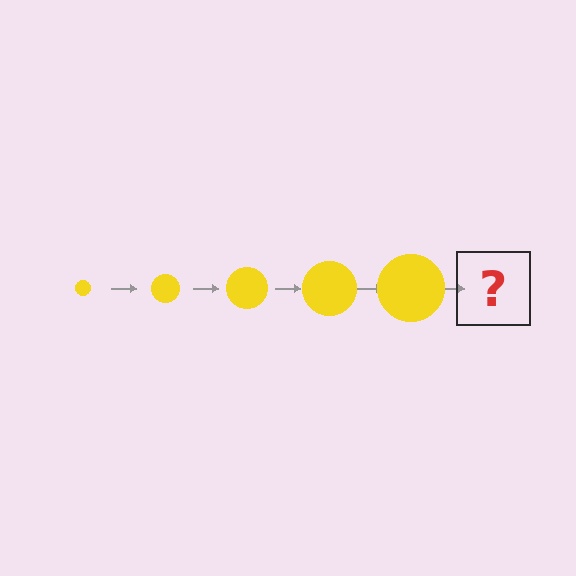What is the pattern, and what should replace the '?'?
The pattern is that the circle gets progressively larger each step. The '?' should be a yellow circle, larger than the previous one.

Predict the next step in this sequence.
The next step is a yellow circle, larger than the previous one.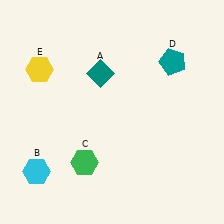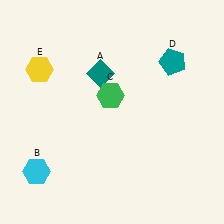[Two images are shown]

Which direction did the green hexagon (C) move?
The green hexagon (C) moved up.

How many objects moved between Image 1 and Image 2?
1 object moved between the two images.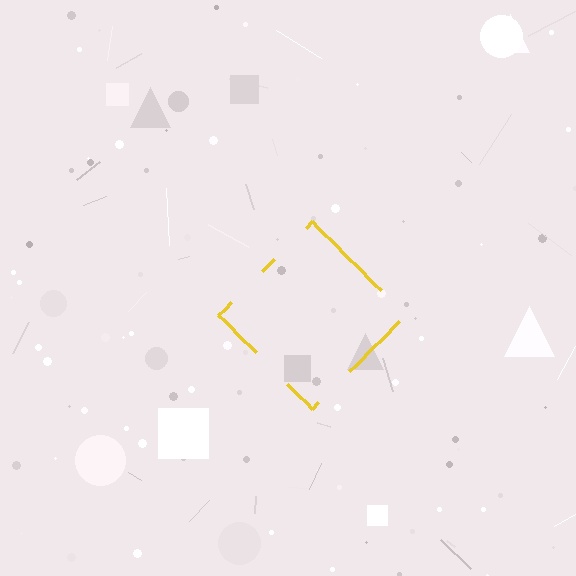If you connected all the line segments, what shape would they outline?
They would outline a diamond.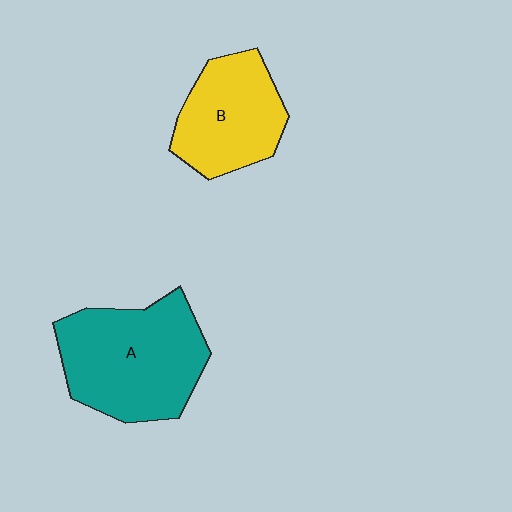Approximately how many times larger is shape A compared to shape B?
Approximately 1.4 times.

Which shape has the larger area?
Shape A (teal).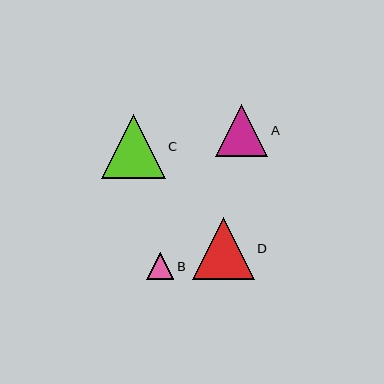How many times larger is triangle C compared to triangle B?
Triangle C is approximately 2.3 times the size of triangle B.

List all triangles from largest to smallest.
From largest to smallest: C, D, A, B.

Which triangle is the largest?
Triangle C is the largest with a size of approximately 64 pixels.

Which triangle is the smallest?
Triangle B is the smallest with a size of approximately 27 pixels.